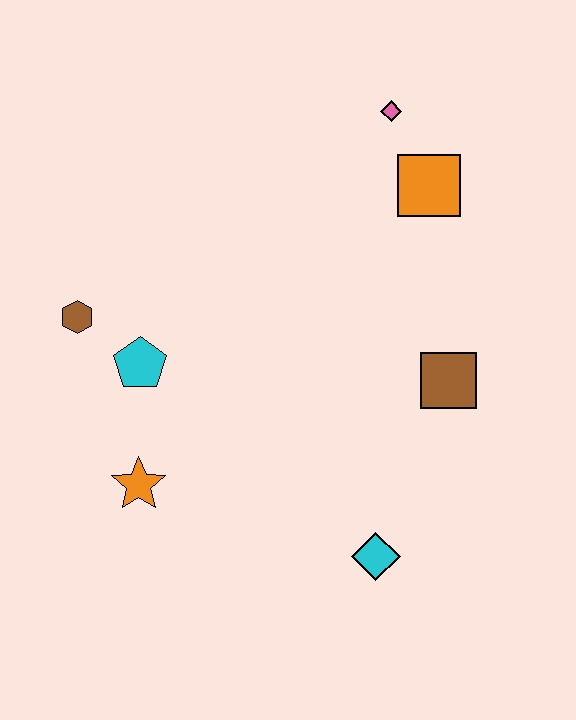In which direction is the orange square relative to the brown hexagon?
The orange square is to the right of the brown hexagon.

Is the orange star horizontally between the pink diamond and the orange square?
No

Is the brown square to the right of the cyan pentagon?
Yes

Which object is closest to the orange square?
The pink diamond is closest to the orange square.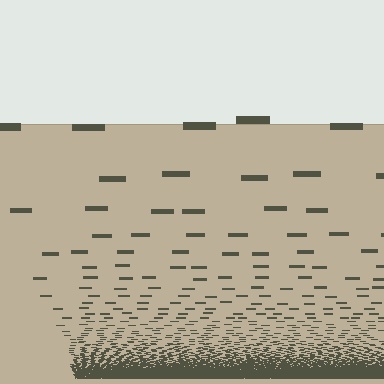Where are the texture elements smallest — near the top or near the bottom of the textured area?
Near the bottom.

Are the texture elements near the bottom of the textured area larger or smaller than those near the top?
Smaller. The gradient is inverted — elements near the bottom are smaller and denser.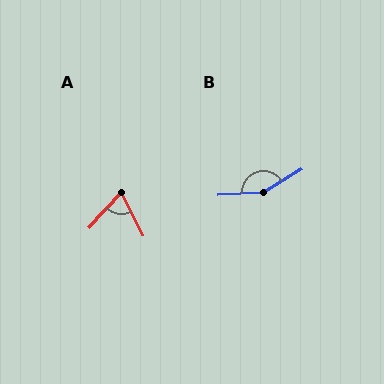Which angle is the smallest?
A, at approximately 69 degrees.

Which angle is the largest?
B, at approximately 151 degrees.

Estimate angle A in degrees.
Approximately 69 degrees.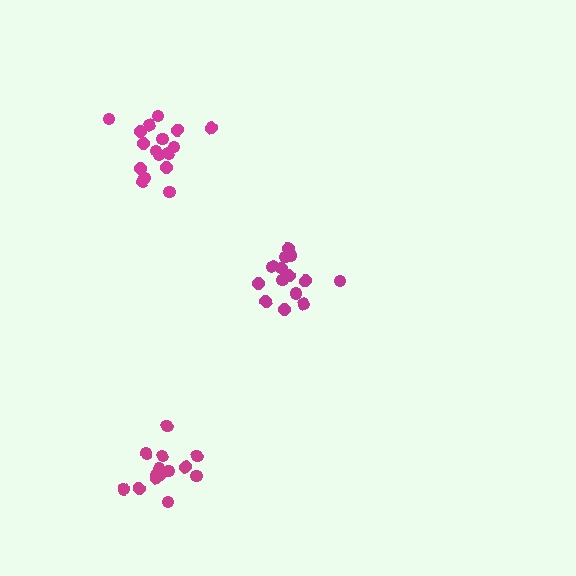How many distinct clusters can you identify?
There are 3 distinct clusters.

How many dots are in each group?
Group 1: 14 dots, Group 2: 14 dots, Group 3: 17 dots (45 total).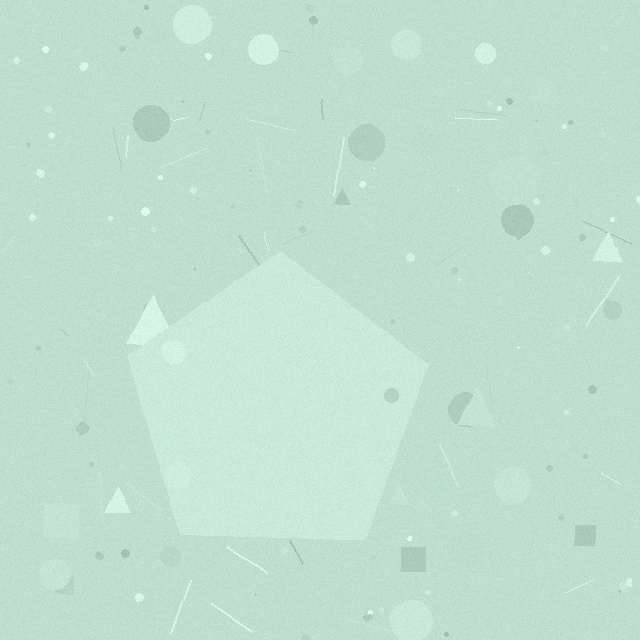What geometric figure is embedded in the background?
A pentagon is embedded in the background.